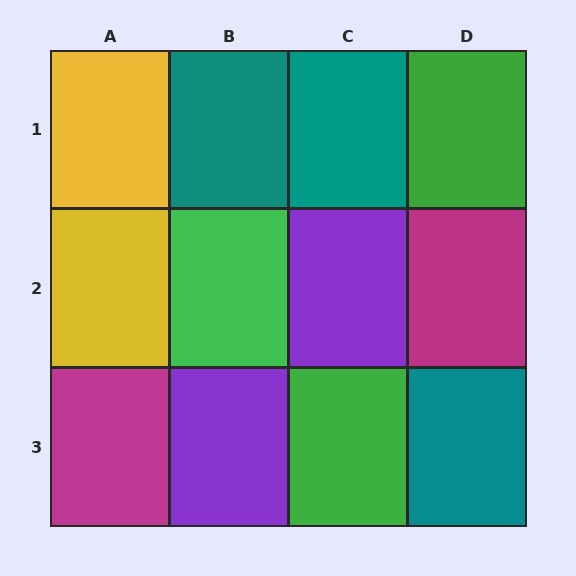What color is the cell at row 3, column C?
Green.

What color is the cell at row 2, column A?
Yellow.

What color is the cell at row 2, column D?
Magenta.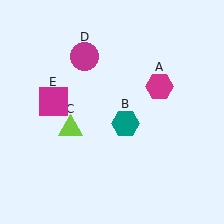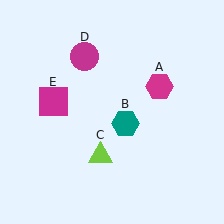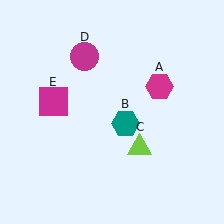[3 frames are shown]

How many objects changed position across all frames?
1 object changed position: lime triangle (object C).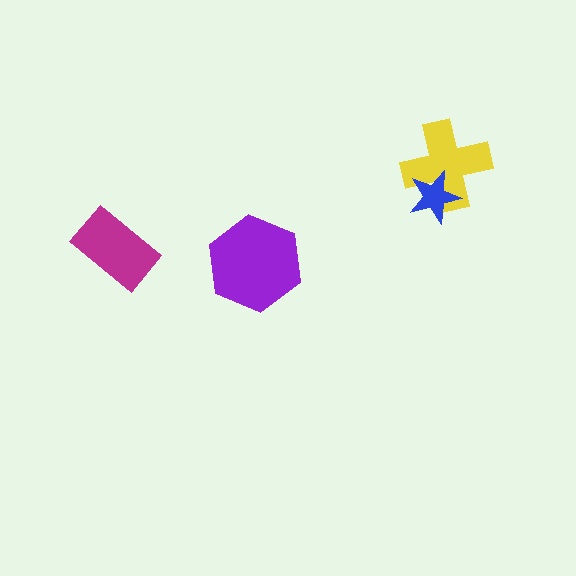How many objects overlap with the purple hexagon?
0 objects overlap with the purple hexagon.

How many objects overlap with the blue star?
1 object overlaps with the blue star.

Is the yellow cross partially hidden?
Yes, it is partially covered by another shape.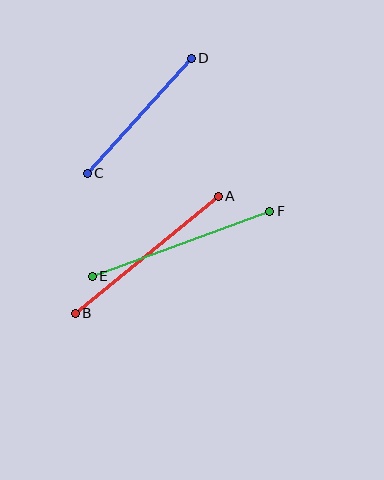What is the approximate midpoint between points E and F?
The midpoint is at approximately (181, 244) pixels.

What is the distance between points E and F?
The distance is approximately 189 pixels.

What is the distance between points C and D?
The distance is approximately 155 pixels.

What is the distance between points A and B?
The distance is approximately 185 pixels.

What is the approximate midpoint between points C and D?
The midpoint is at approximately (139, 116) pixels.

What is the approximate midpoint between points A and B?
The midpoint is at approximately (147, 255) pixels.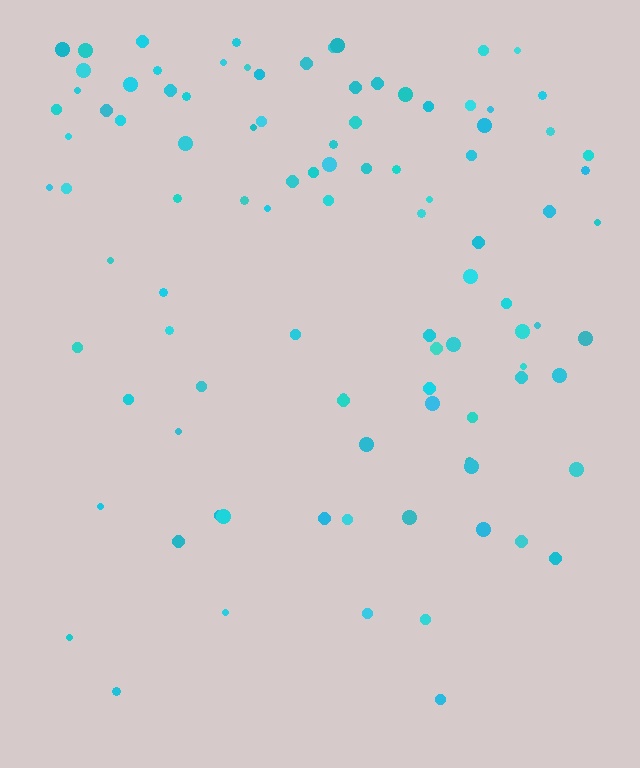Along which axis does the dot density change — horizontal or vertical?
Vertical.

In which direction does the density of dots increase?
From bottom to top, with the top side densest.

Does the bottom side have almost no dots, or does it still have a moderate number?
Still a moderate number, just noticeably fewer than the top.